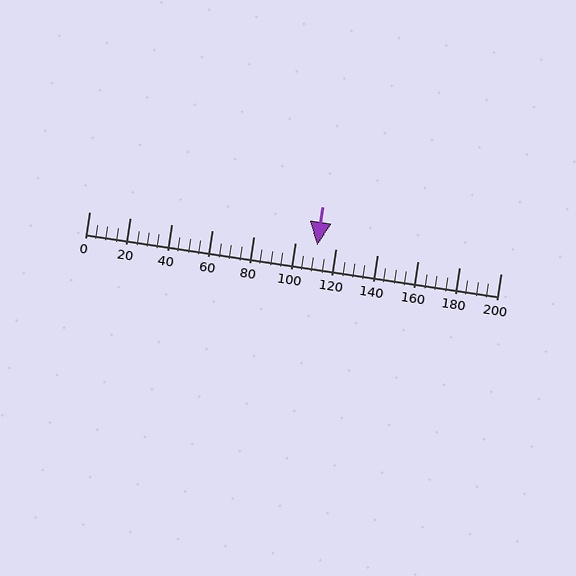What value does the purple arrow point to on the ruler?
The purple arrow points to approximately 111.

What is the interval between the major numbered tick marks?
The major tick marks are spaced 20 units apart.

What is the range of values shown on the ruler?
The ruler shows values from 0 to 200.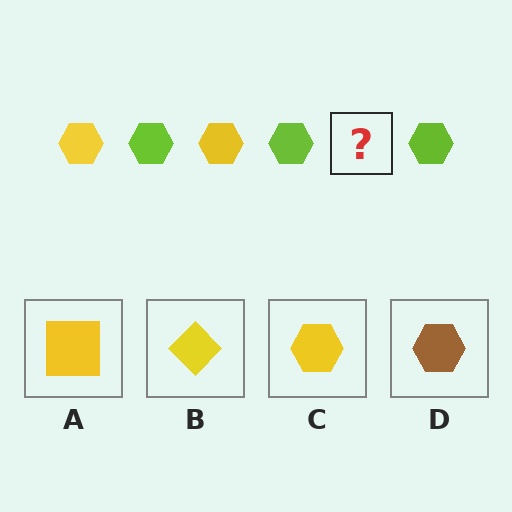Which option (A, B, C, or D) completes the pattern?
C.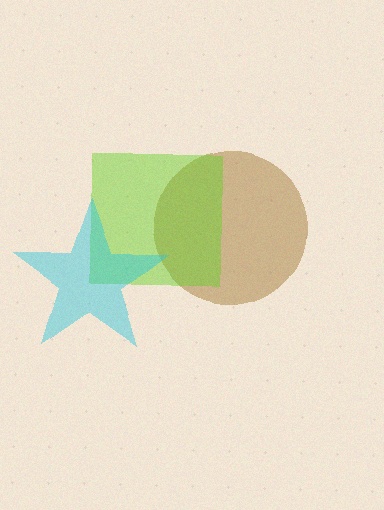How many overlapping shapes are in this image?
There are 3 overlapping shapes in the image.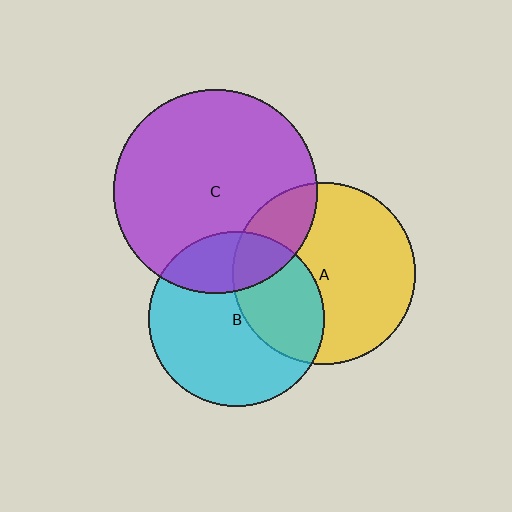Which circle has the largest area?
Circle C (purple).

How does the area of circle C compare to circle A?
Approximately 1.2 times.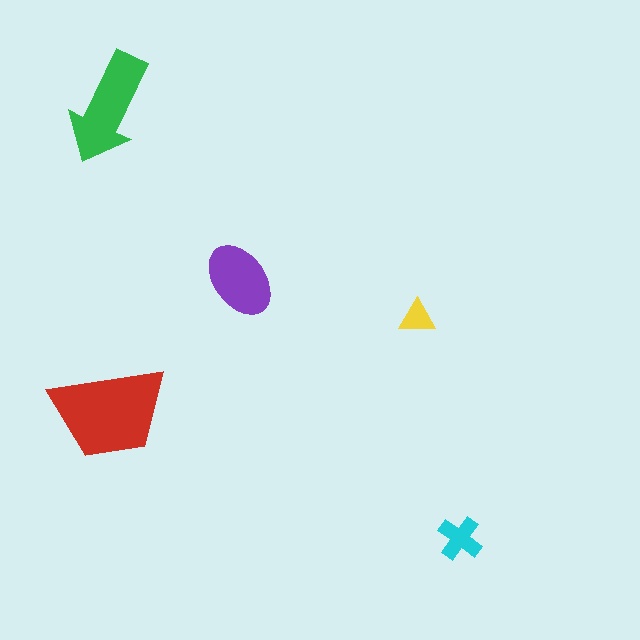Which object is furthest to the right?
The cyan cross is rightmost.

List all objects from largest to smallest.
The red trapezoid, the green arrow, the purple ellipse, the cyan cross, the yellow triangle.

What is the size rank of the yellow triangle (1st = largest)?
5th.